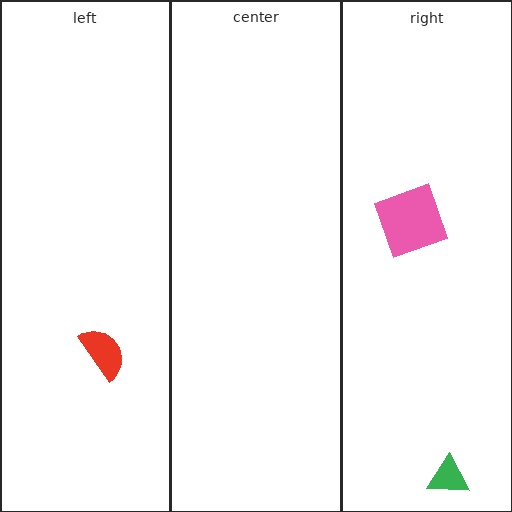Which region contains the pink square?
The right region.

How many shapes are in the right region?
2.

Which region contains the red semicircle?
The left region.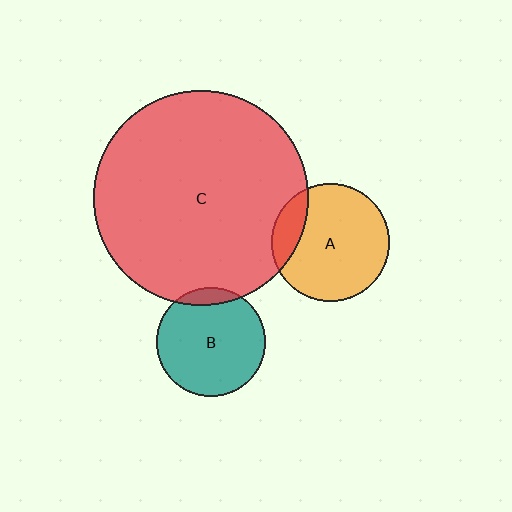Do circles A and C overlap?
Yes.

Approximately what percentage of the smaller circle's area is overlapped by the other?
Approximately 15%.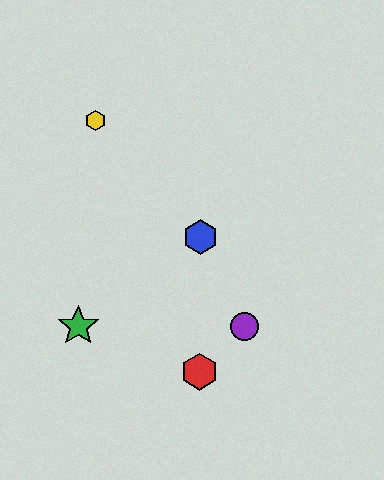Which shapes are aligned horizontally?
The green star, the purple circle are aligned horizontally.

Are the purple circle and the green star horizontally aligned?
Yes, both are at y≈326.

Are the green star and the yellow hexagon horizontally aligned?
No, the green star is at y≈326 and the yellow hexagon is at y≈120.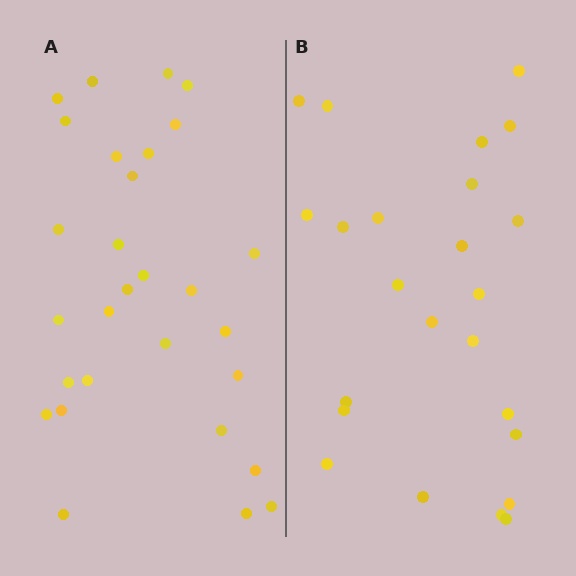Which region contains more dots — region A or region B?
Region A (the left region) has more dots.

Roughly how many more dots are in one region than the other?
Region A has about 5 more dots than region B.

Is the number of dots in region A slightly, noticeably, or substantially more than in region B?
Region A has only slightly more — the two regions are fairly close. The ratio is roughly 1.2 to 1.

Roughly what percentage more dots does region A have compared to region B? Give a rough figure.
About 20% more.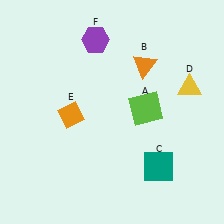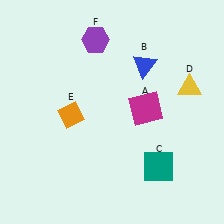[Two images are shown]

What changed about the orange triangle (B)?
In Image 1, B is orange. In Image 2, it changed to blue.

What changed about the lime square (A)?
In Image 1, A is lime. In Image 2, it changed to magenta.